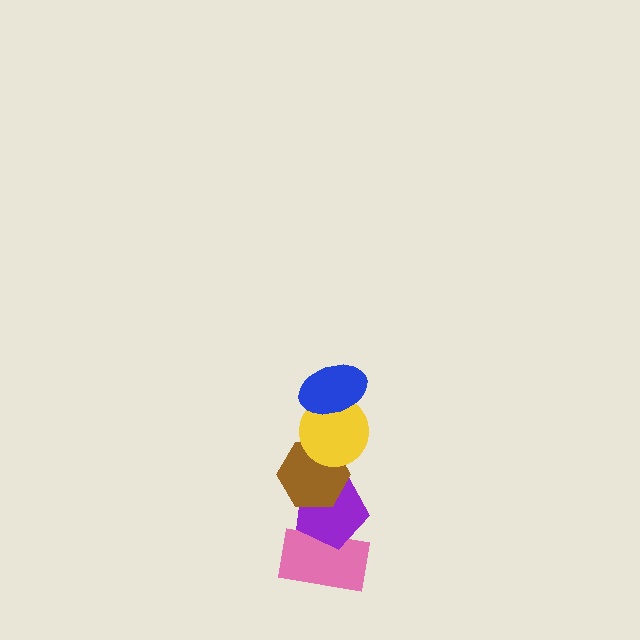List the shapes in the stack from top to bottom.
From top to bottom: the blue ellipse, the yellow circle, the brown hexagon, the purple pentagon, the pink rectangle.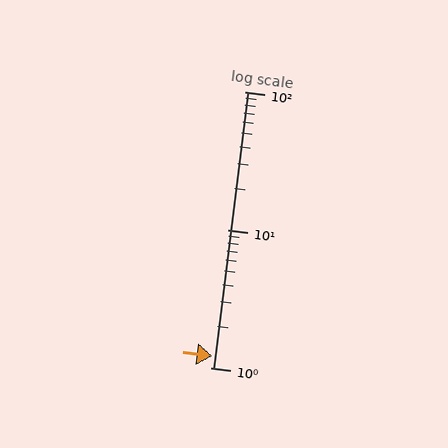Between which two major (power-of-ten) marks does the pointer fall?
The pointer is between 1 and 10.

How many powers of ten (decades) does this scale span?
The scale spans 2 decades, from 1 to 100.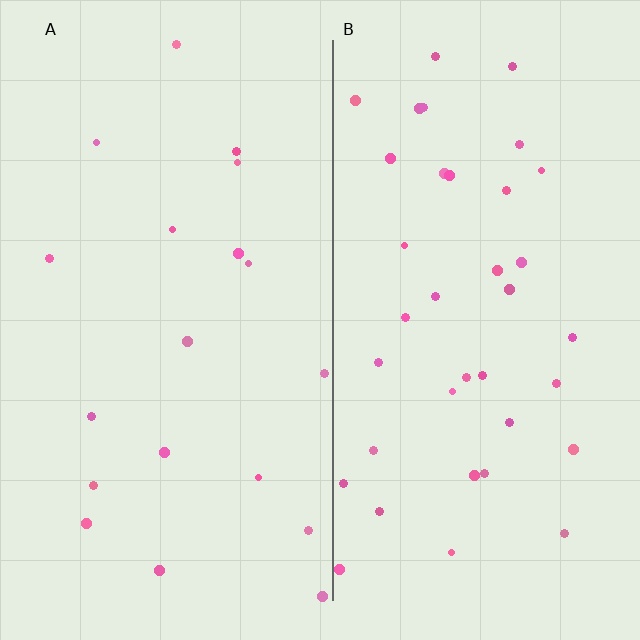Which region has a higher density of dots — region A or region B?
B (the right).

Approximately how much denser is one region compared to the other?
Approximately 2.0× — region B over region A.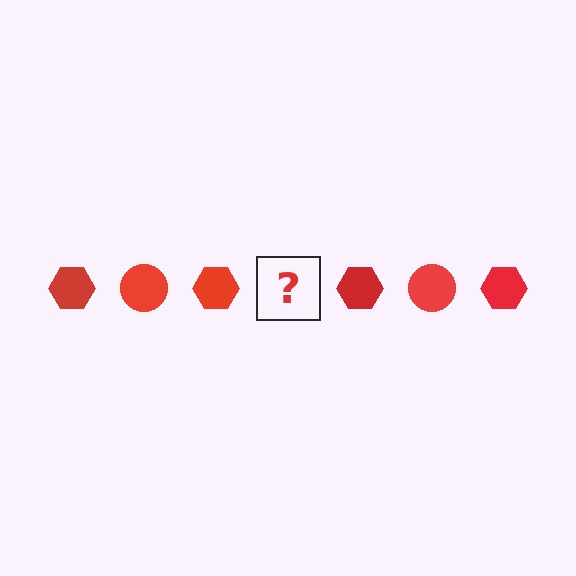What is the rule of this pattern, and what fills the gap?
The rule is that the pattern cycles through hexagon, circle shapes in red. The gap should be filled with a red circle.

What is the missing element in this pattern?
The missing element is a red circle.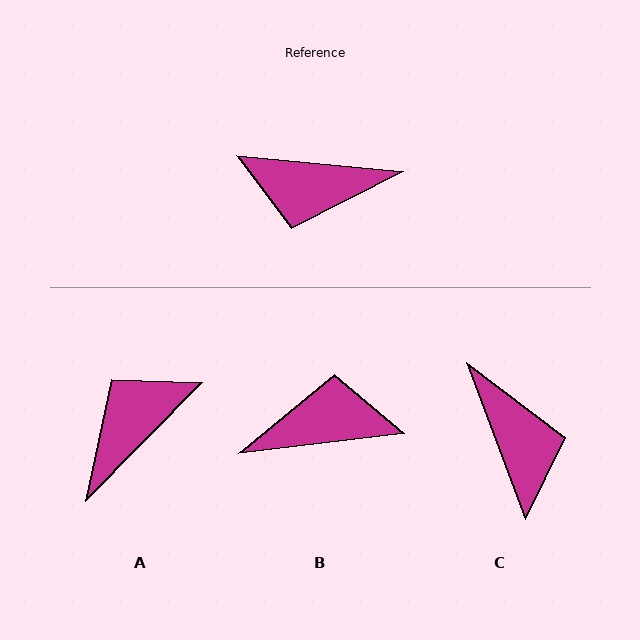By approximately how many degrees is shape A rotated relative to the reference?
Approximately 129 degrees clockwise.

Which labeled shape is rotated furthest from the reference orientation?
B, about 167 degrees away.